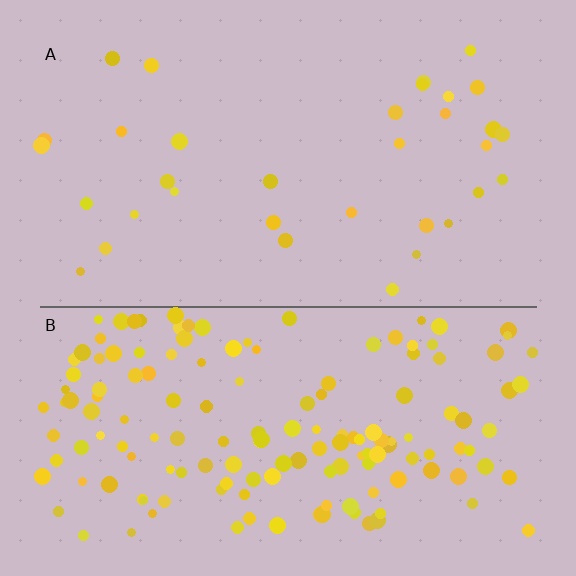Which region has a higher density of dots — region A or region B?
B (the bottom).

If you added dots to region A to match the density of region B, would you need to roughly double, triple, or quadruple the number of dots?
Approximately quadruple.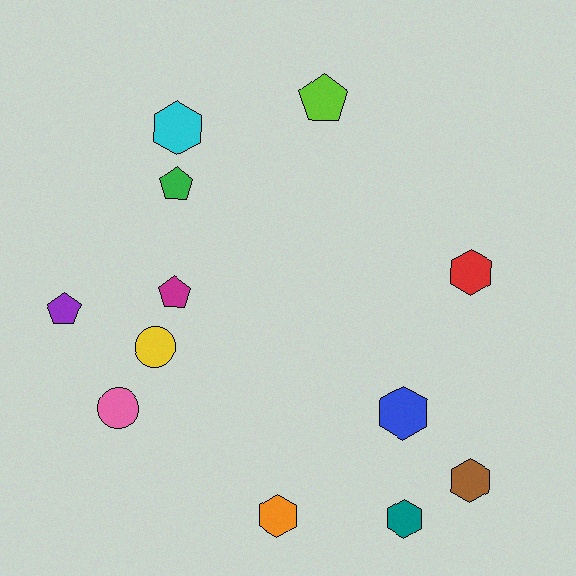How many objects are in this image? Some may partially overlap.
There are 12 objects.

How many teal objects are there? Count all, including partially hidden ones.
There is 1 teal object.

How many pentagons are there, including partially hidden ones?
There are 4 pentagons.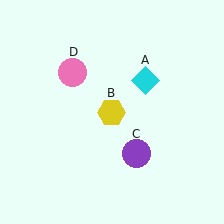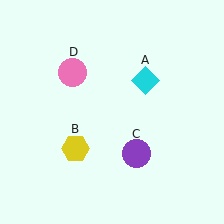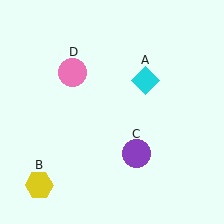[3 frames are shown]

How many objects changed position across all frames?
1 object changed position: yellow hexagon (object B).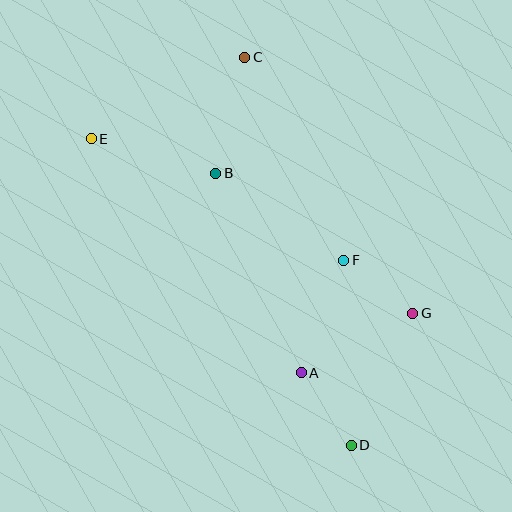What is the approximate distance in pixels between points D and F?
The distance between D and F is approximately 185 pixels.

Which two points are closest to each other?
Points F and G are closest to each other.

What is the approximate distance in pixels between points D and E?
The distance between D and E is approximately 402 pixels.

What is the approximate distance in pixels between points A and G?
The distance between A and G is approximately 127 pixels.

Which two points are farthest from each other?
Points C and D are farthest from each other.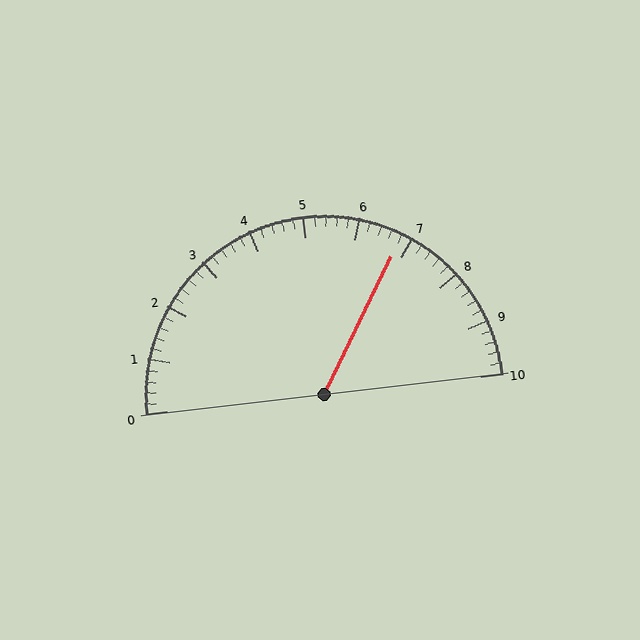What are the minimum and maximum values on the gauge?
The gauge ranges from 0 to 10.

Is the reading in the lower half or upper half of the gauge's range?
The reading is in the upper half of the range (0 to 10).